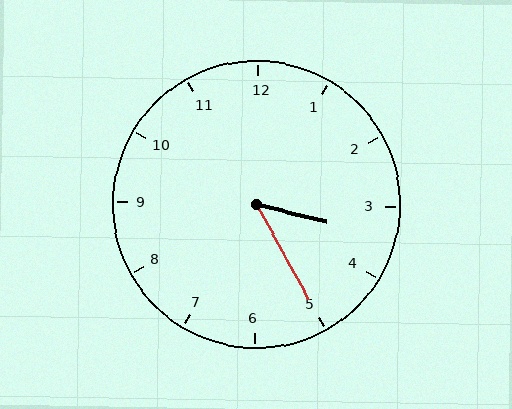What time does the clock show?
3:25.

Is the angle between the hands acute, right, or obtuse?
It is acute.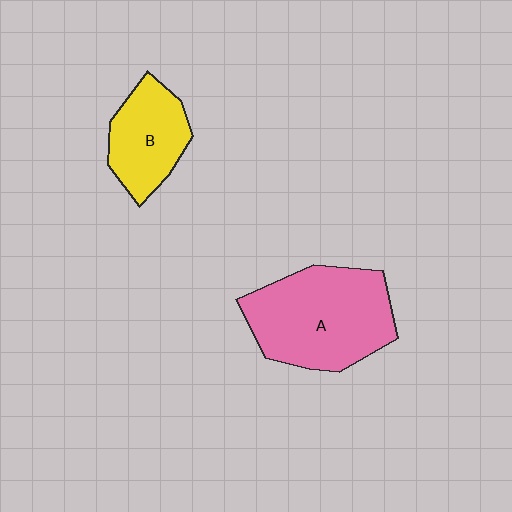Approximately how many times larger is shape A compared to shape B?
Approximately 1.8 times.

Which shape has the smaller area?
Shape B (yellow).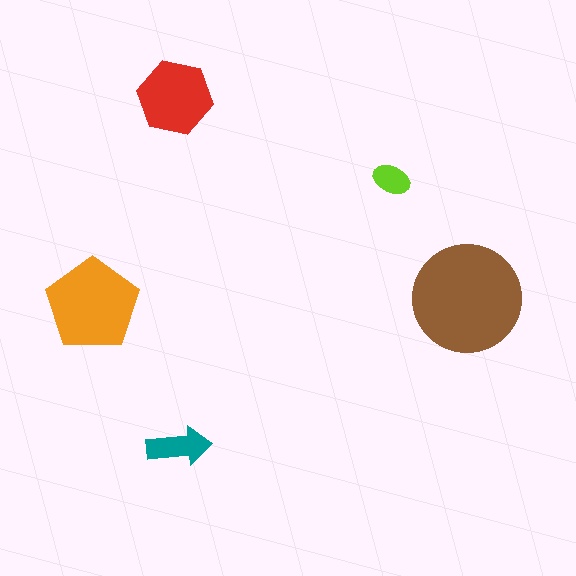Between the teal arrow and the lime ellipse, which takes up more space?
The teal arrow.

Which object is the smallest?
The lime ellipse.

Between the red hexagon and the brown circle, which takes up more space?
The brown circle.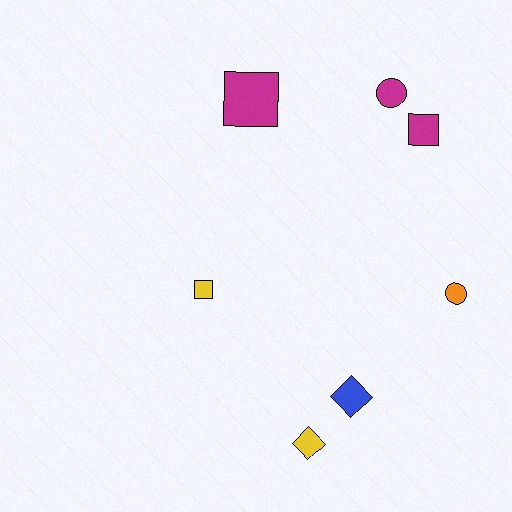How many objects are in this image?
There are 7 objects.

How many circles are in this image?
There are 2 circles.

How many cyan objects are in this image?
There are no cyan objects.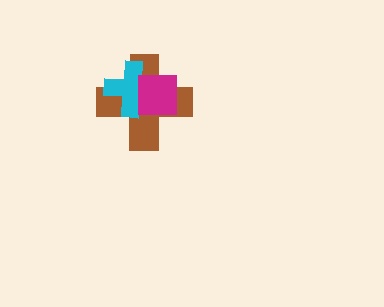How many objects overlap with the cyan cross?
2 objects overlap with the cyan cross.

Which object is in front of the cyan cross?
The magenta square is in front of the cyan cross.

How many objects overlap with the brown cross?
2 objects overlap with the brown cross.